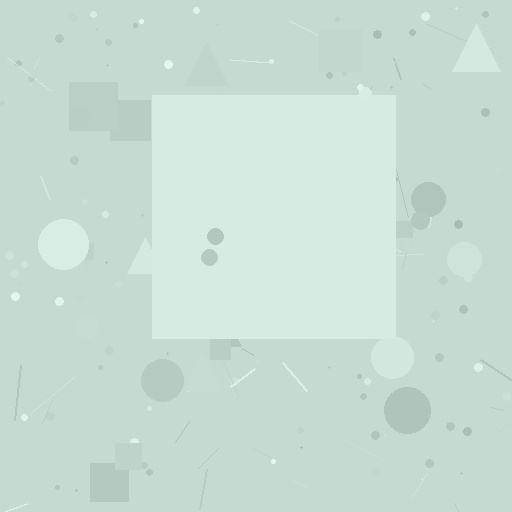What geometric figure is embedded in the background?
A square is embedded in the background.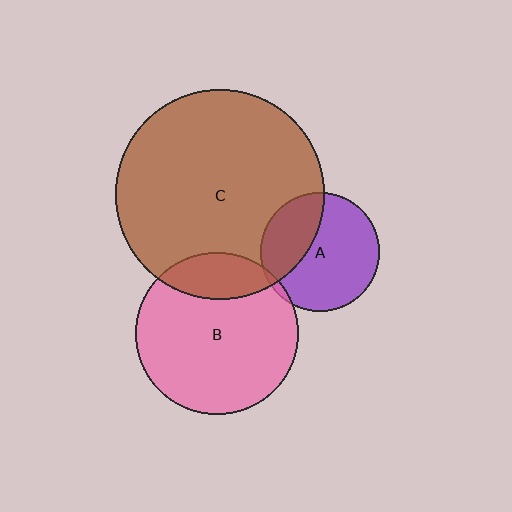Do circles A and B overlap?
Yes.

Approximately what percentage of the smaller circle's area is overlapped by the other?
Approximately 5%.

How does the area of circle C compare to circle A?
Approximately 3.1 times.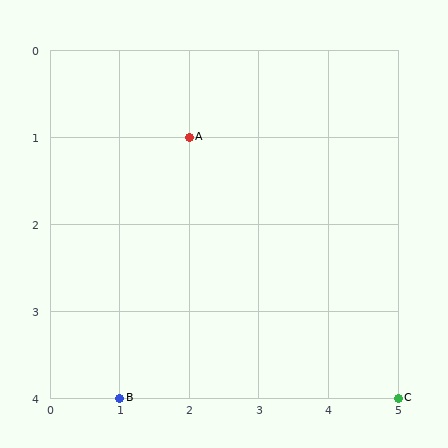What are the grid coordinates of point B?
Point B is at grid coordinates (1, 4).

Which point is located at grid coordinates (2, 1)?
Point A is at (2, 1).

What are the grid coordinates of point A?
Point A is at grid coordinates (2, 1).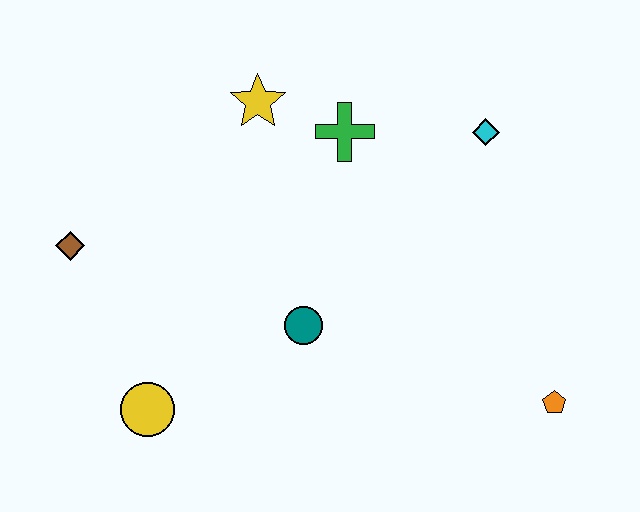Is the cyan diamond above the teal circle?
Yes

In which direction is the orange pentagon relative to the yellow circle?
The orange pentagon is to the right of the yellow circle.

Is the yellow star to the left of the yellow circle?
No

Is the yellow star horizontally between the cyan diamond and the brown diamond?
Yes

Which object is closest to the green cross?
The yellow star is closest to the green cross.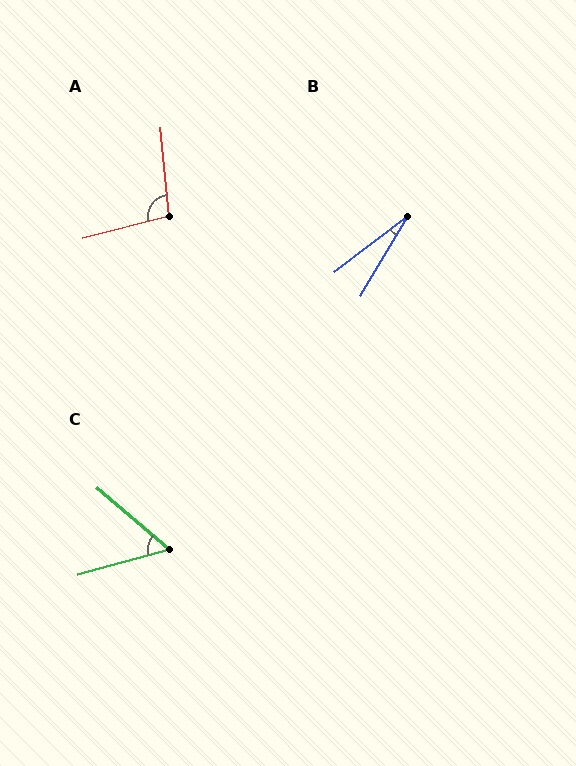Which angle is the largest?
A, at approximately 99 degrees.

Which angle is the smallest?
B, at approximately 22 degrees.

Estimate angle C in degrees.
Approximately 56 degrees.